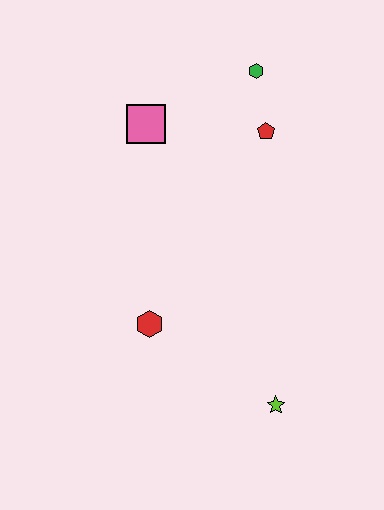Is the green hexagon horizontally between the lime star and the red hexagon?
Yes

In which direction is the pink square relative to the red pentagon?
The pink square is to the left of the red pentagon.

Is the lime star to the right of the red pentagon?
Yes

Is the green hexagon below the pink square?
No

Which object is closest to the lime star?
The red hexagon is closest to the lime star.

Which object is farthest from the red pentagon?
The lime star is farthest from the red pentagon.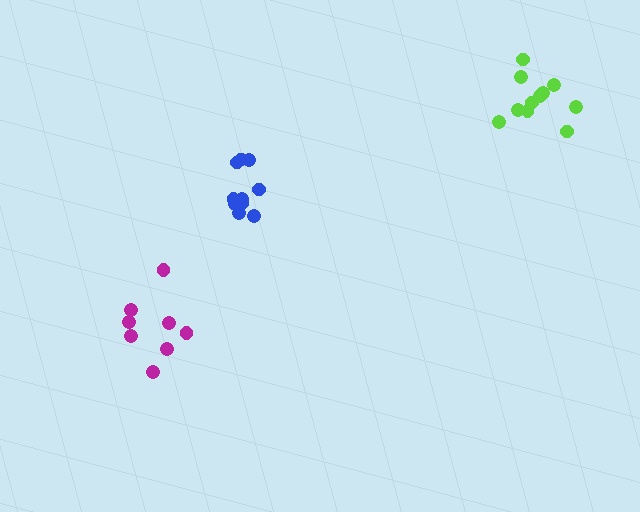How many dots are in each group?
Group 1: 11 dots, Group 2: 10 dots, Group 3: 8 dots (29 total).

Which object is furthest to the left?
The magenta cluster is leftmost.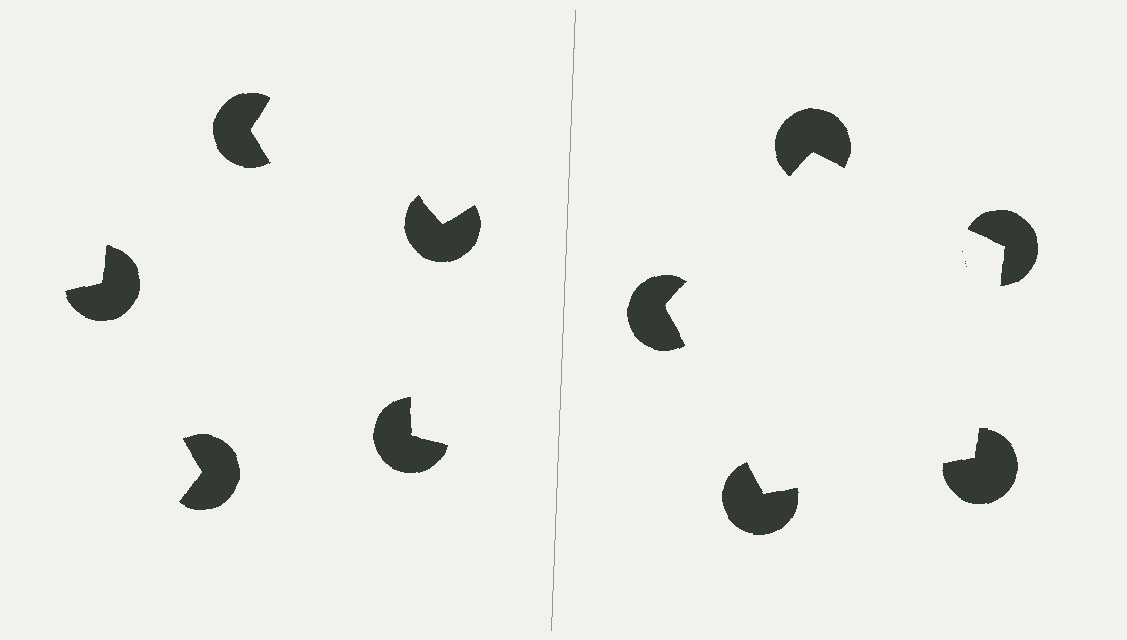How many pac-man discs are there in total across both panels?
10 — 5 on each side.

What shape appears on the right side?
An illusory pentagon.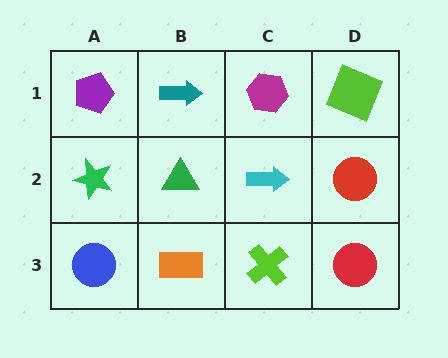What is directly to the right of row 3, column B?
A lime cross.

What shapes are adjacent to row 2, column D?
A lime square (row 1, column D), a red circle (row 3, column D), a cyan arrow (row 2, column C).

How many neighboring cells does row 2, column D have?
3.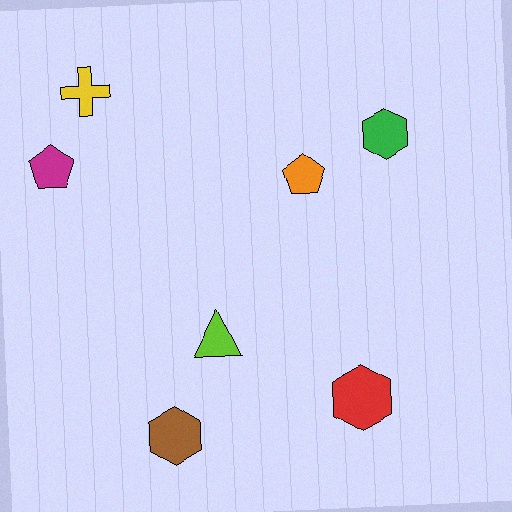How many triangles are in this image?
There is 1 triangle.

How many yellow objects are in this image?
There is 1 yellow object.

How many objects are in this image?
There are 7 objects.